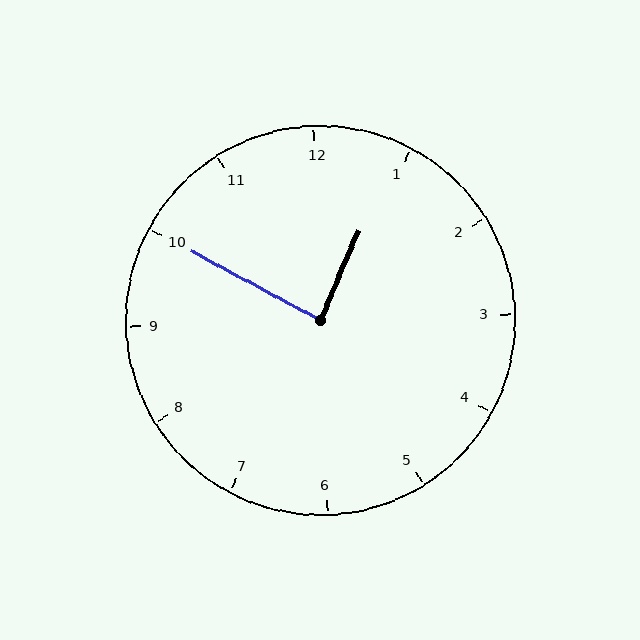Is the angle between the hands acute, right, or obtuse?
It is right.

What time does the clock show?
12:50.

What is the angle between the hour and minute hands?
Approximately 85 degrees.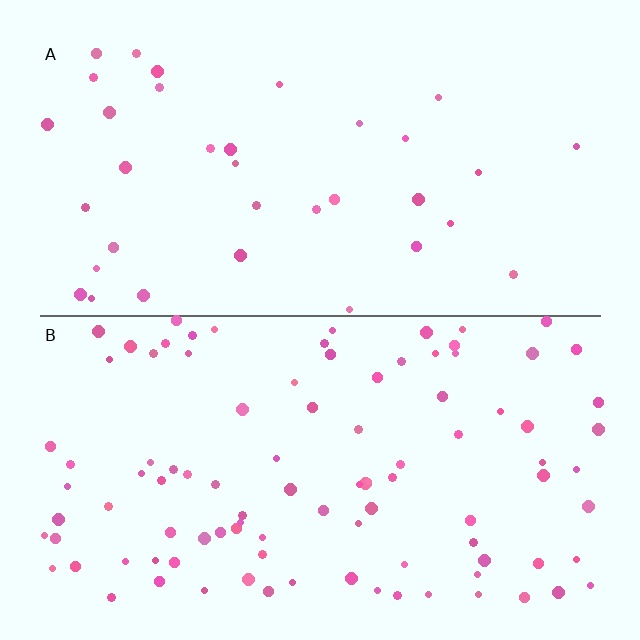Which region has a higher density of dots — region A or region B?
B (the bottom).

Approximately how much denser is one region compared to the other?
Approximately 2.8× — region B over region A.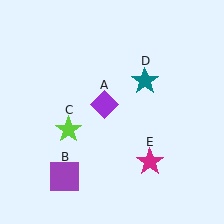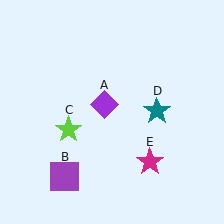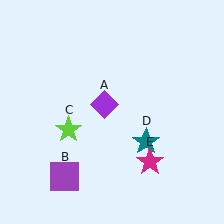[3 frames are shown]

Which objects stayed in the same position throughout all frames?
Purple diamond (object A) and purple square (object B) and lime star (object C) and magenta star (object E) remained stationary.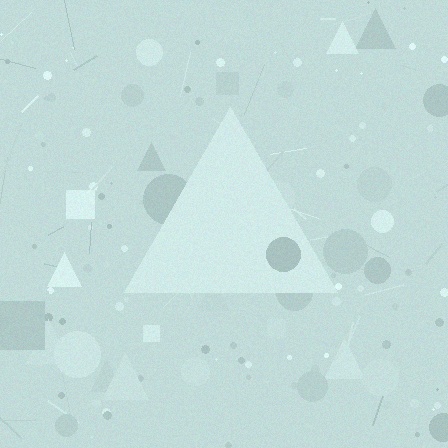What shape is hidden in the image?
A triangle is hidden in the image.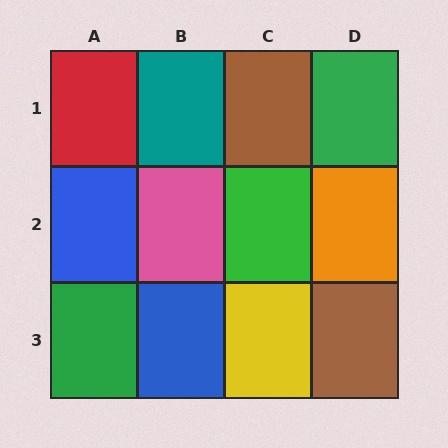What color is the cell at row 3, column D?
Brown.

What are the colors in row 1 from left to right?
Red, teal, brown, green.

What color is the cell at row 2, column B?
Pink.